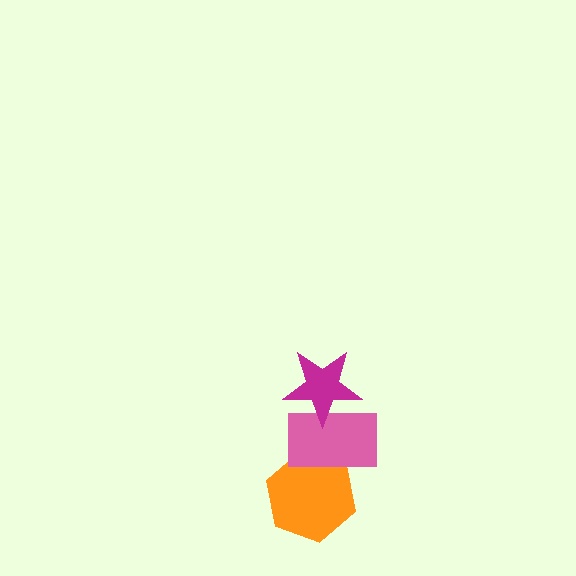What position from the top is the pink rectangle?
The pink rectangle is 2nd from the top.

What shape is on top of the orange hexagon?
The pink rectangle is on top of the orange hexagon.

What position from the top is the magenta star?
The magenta star is 1st from the top.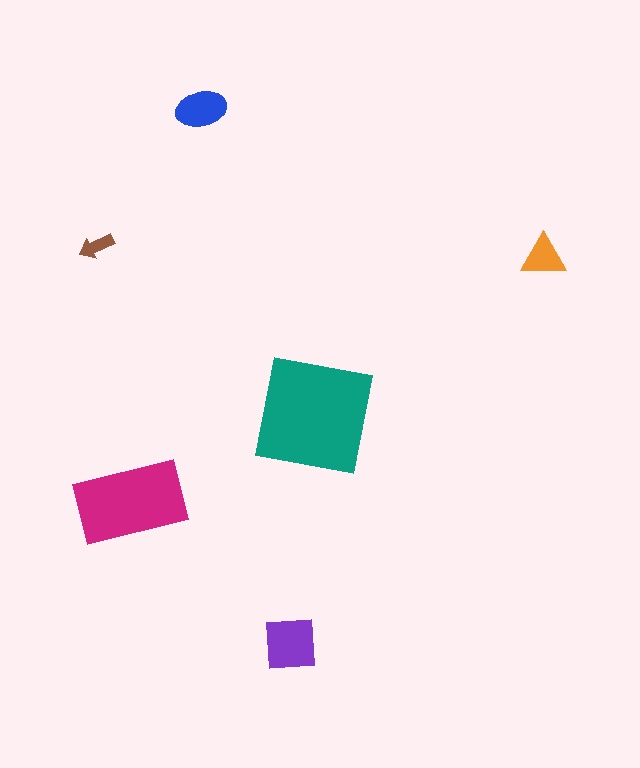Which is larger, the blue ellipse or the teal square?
The teal square.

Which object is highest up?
The blue ellipse is topmost.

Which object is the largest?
The teal square.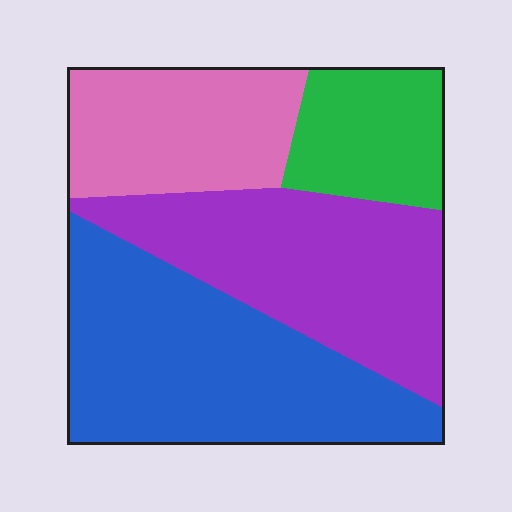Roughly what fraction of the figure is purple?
Purple takes up about one third (1/3) of the figure.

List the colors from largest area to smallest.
From largest to smallest: blue, purple, pink, green.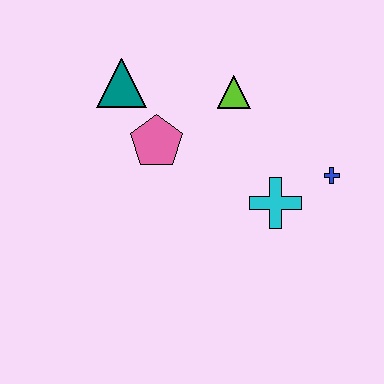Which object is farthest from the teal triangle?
The blue cross is farthest from the teal triangle.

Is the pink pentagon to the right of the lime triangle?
No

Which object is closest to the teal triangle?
The pink pentagon is closest to the teal triangle.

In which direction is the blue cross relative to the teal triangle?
The blue cross is to the right of the teal triangle.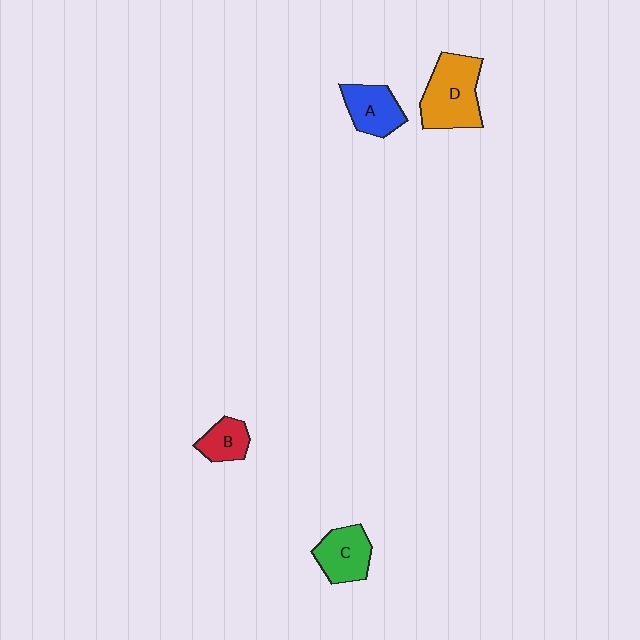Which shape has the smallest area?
Shape B (red).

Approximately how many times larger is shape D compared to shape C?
Approximately 1.5 times.